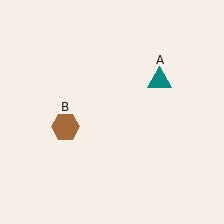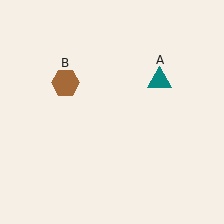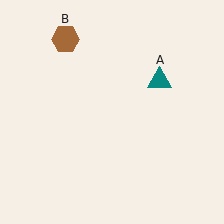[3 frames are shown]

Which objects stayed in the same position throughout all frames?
Teal triangle (object A) remained stationary.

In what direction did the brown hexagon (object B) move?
The brown hexagon (object B) moved up.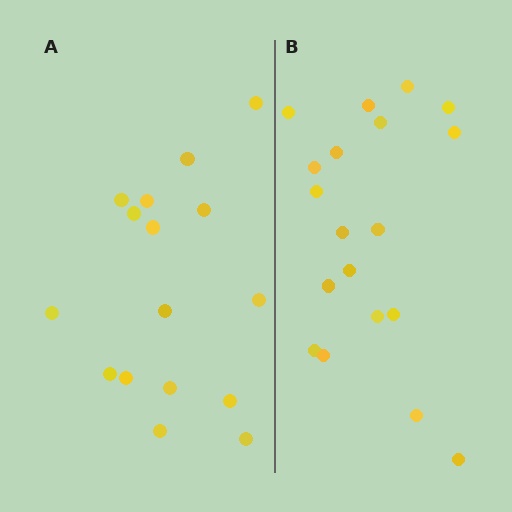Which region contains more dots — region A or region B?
Region B (the right region) has more dots.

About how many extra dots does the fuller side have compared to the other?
Region B has just a few more — roughly 2 or 3 more dots than region A.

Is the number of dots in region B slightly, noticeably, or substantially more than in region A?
Region B has only slightly more — the two regions are fairly close. The ratio is roughly 1.2 to 1.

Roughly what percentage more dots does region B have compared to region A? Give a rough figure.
About 20% more.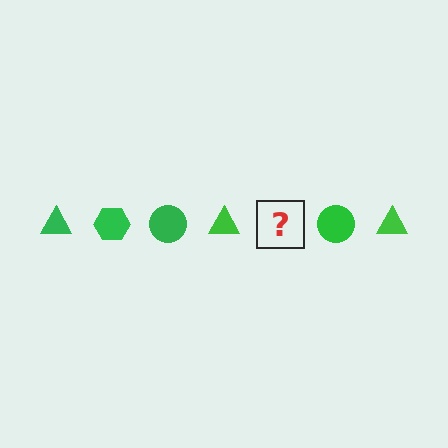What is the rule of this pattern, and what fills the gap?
The rule is that the pattern cycles through triangle, hexagon, circle shapes in green. The gap should be filled with a green hexagon.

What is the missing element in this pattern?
The missing element is a green hexagon.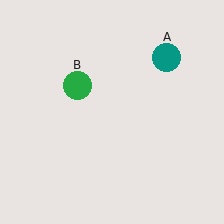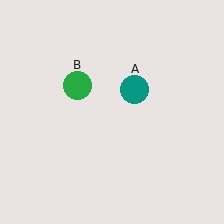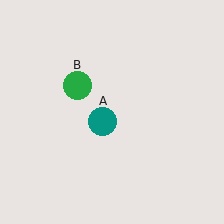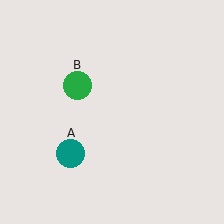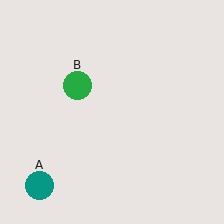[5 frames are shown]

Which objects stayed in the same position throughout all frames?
Green circle (object B) remained stationary.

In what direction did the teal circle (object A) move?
The teal circle (object A) moved down and to the left.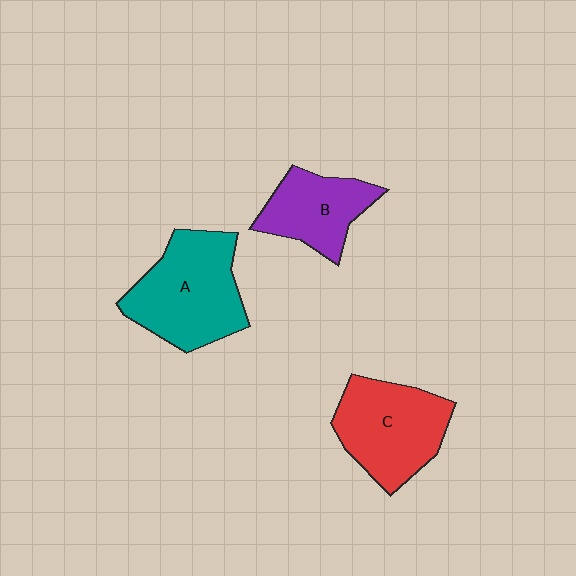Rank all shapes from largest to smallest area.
From largest to smallest: A (teal), C (red), B (purple).